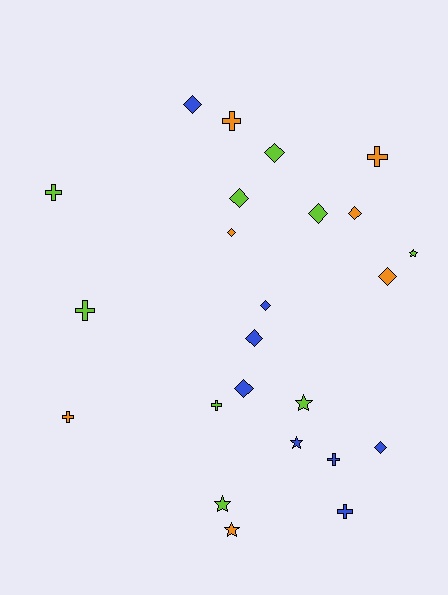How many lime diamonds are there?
There are 3 lime diamonds.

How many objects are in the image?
There are 24 objects.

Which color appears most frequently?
Lime, with 9 objects.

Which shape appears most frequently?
Diamond, with 11 objects.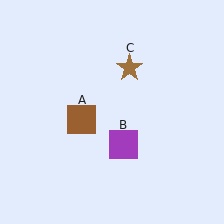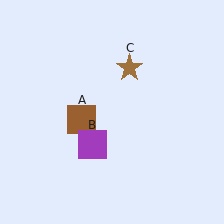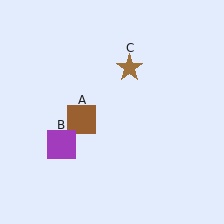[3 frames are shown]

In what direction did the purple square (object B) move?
The purple square (object B) moved left.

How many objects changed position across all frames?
1 object changed position: purple square (object B).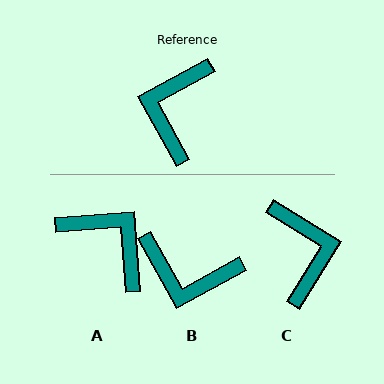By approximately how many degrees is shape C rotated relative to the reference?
Approximately 151 degrees clockwise.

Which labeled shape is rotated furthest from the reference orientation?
C, about 151 degrees away.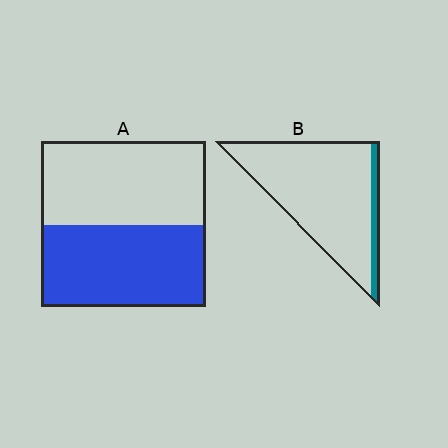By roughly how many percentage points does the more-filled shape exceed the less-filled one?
By roughly 40 percentage points (A over B).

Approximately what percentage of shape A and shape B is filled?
A is approximately 50% and B is approximately 10%.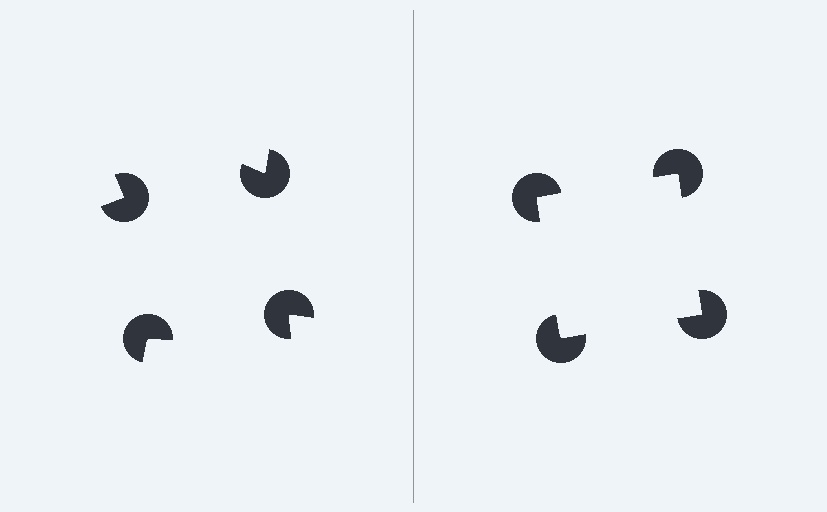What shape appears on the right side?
An illusory square.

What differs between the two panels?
The pac-man discs are positioned identically on both sides; only the wedge orientations differ. On the right they align to a square; on the left they are misaligned.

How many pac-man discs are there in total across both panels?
8 — 4 on each side.